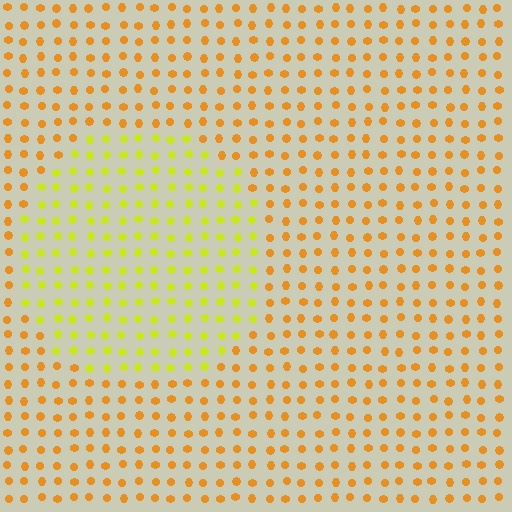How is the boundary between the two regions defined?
The boundary is defined purely by a slight shift in hue (about 36 degrees). Spacing, size, and orientation are identical on both sides.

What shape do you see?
I see a circle.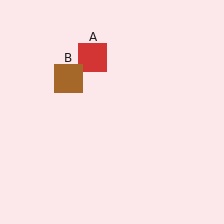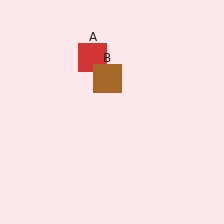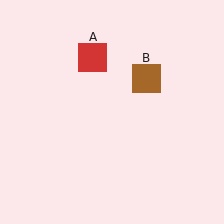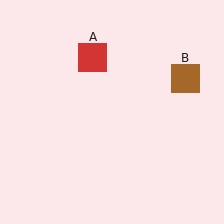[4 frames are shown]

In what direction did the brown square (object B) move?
The brown square (object B) moved right.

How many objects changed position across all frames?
1 object changed position: brown square (object B).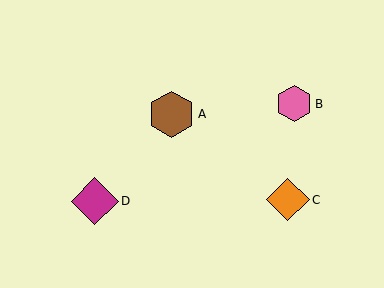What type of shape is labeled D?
Shape D is a magenta diamond.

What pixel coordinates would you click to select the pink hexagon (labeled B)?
Click at (294, 104) to select the pink hexagon B.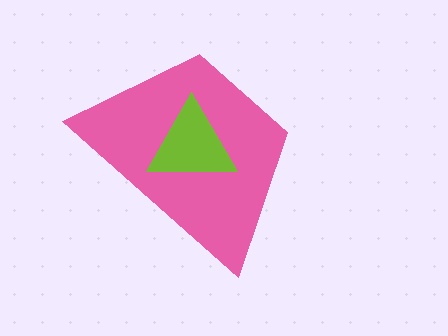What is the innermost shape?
The lime triangle.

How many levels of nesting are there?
2.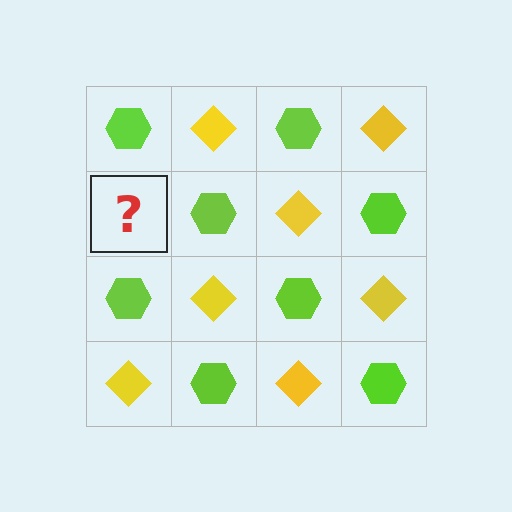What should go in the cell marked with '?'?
The missing cell should contain a yellow diamond.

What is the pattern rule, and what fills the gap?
The rule is that it alternates lime hexagon and yellow diamond in a checkerboard pattern. The gap should be filled with a yellow diamond.